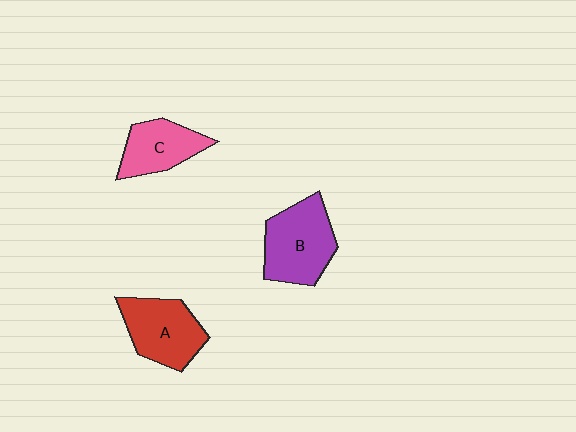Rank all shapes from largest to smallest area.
From largest to smallest: B (purple), A (red), C (pink).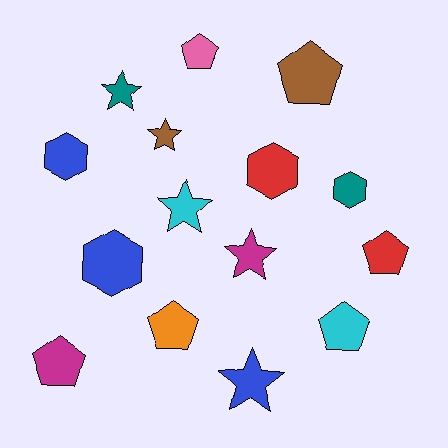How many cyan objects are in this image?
There are 2 cyan objects.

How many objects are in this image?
There are 15 objects.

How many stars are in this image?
There are 5 stars.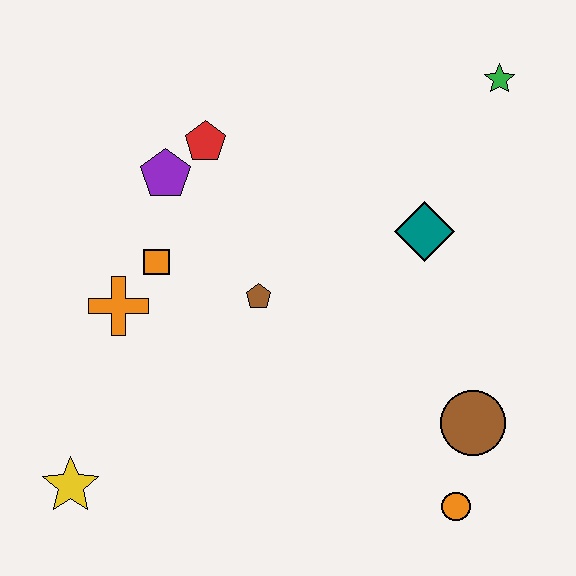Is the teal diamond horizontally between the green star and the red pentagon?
Yes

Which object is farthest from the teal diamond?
The yellow star is farthest from the teal diamond.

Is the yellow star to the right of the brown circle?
No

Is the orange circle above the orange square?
No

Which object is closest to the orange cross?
The orange square is closest to the orange cross.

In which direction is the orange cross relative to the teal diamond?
The orange cross is to the left of the teal diamond.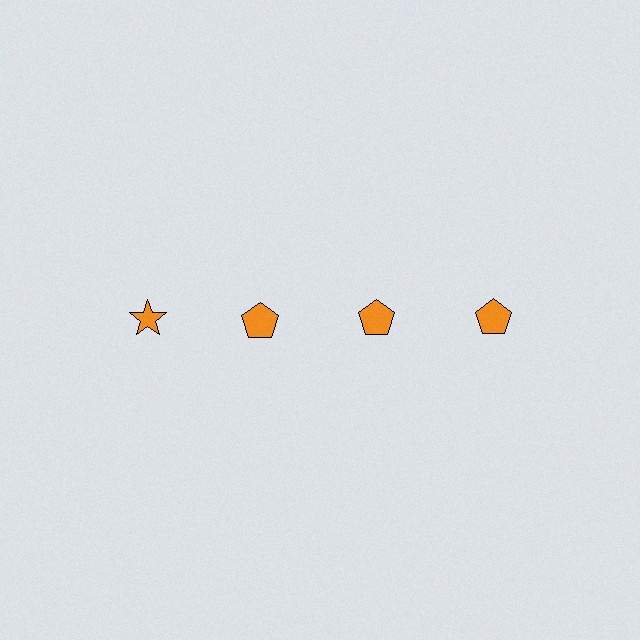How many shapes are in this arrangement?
There are 4 shapes arranged in a grid pattern.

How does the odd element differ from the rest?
It has a different shape: star instead of pentagon.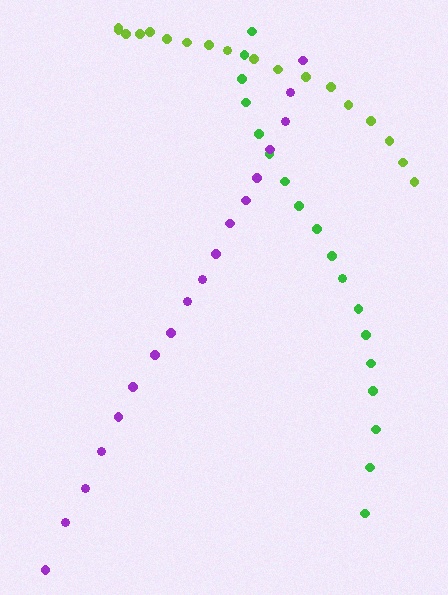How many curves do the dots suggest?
There are 3 distinct paths.